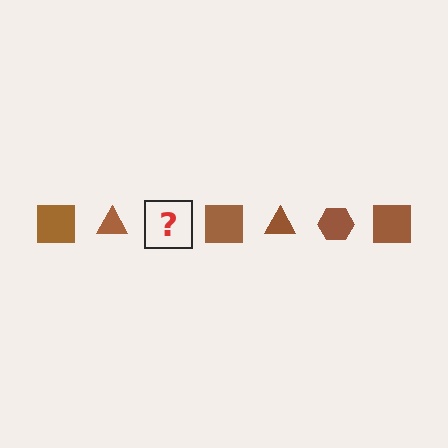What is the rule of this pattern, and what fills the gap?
The rule is that the pattern cycles through square, triangle, hexagon shapes in brown. The gap should be filled with a brown hexagon.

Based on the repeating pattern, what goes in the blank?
The blank should be a brown hexagon.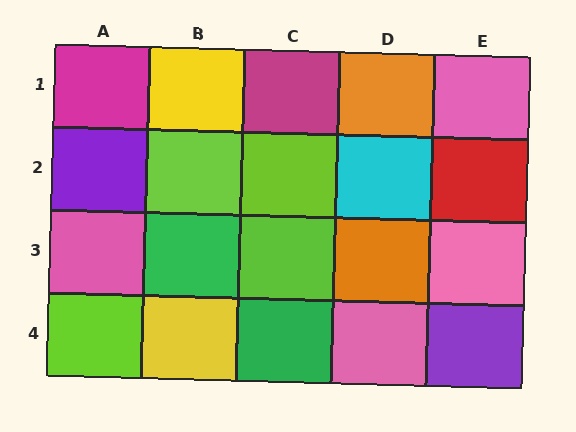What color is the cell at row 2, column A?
Purple.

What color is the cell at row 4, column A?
Lime.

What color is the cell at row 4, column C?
Green.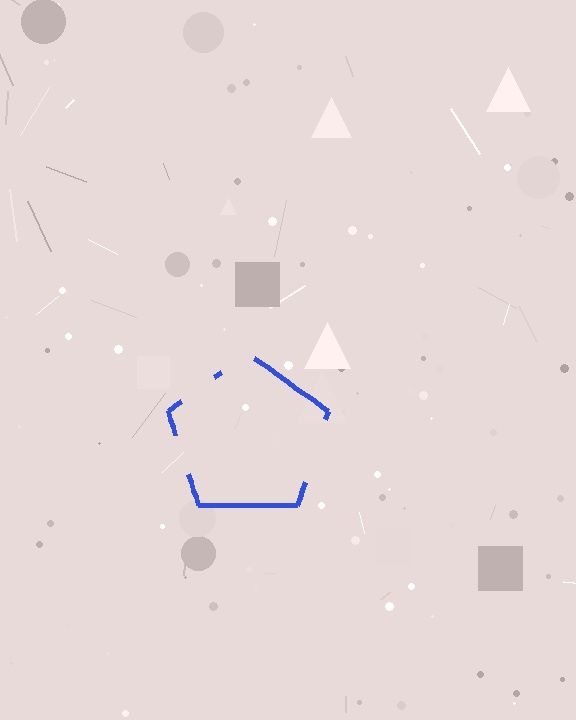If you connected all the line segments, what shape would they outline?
They would outline a pentagon.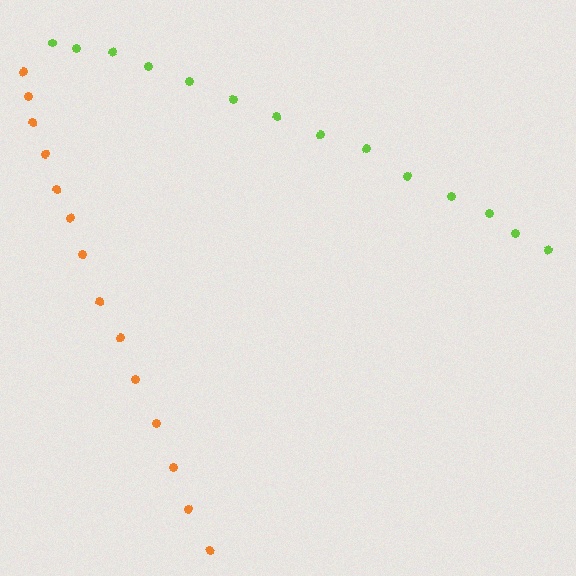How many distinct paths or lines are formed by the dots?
There are 2 distinct paths.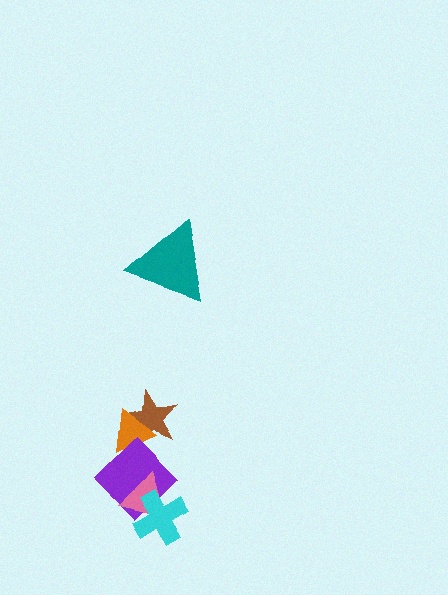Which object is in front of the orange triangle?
The purple diamond is in front of the orange triangle.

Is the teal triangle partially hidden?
No, no other shape covers it.